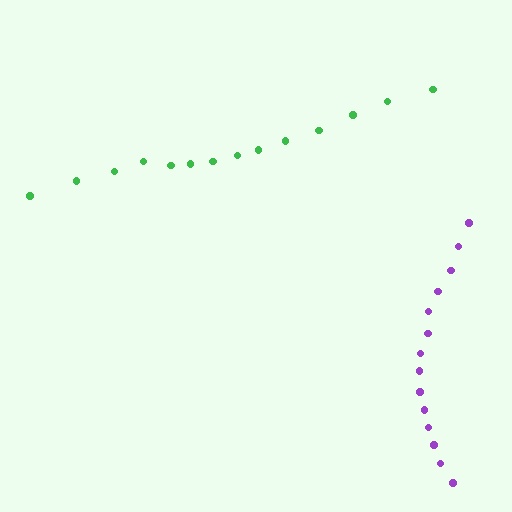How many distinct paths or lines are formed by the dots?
There are 2 distinct paths.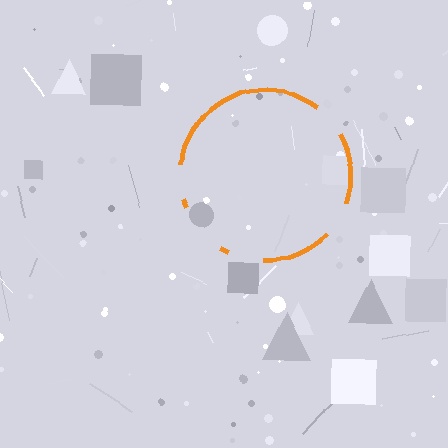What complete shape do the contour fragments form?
The contour fragments form a circle.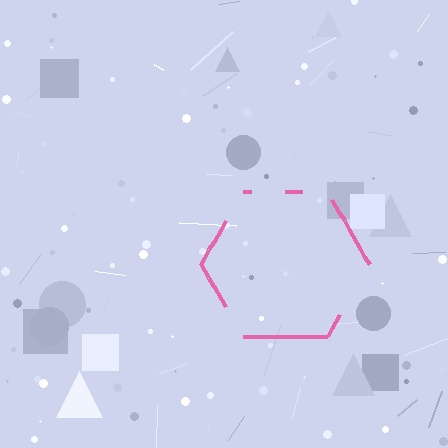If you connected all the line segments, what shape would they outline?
They would outline a hexagon.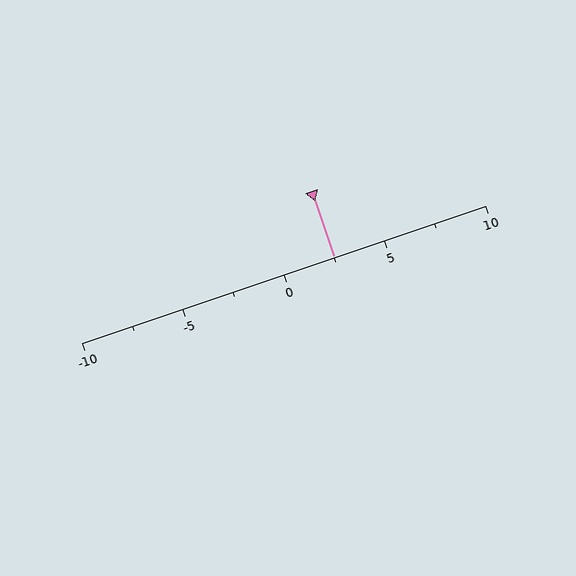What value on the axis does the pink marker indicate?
The marker indicates approximately 2.5.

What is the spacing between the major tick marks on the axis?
The major ticks are spaced 5 apart.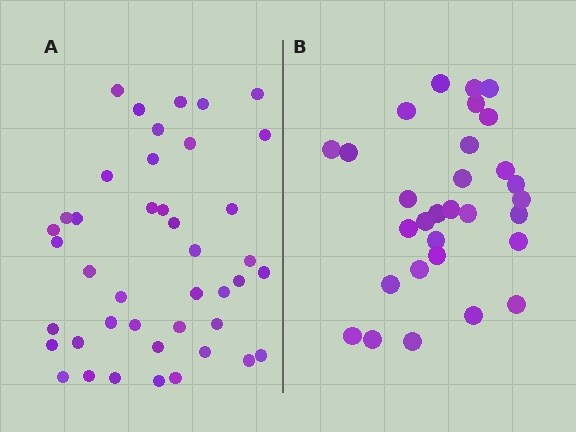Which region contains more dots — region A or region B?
Region A (the left region) has more dots.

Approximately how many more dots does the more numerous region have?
Region A has roughly 12 or so more dots than region B.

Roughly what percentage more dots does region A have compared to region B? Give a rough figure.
About 40% more.